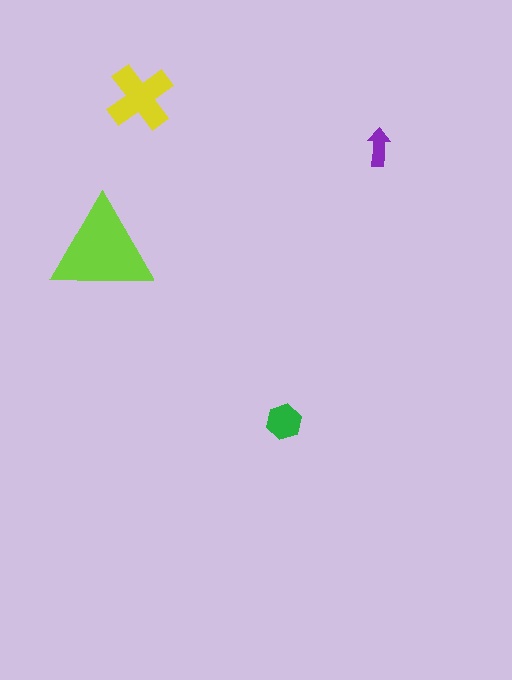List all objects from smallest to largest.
The purple arrow, the green hexagon, the yellow cross, the lime triangle.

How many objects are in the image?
There are 4 objects in the image.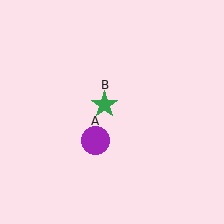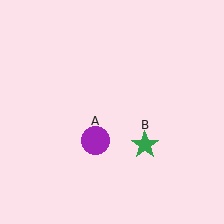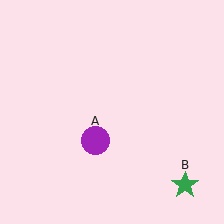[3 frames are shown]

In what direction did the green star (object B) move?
The green star (object B) moved down and to the right.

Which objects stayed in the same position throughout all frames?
Purple circle (object A) remained stationary.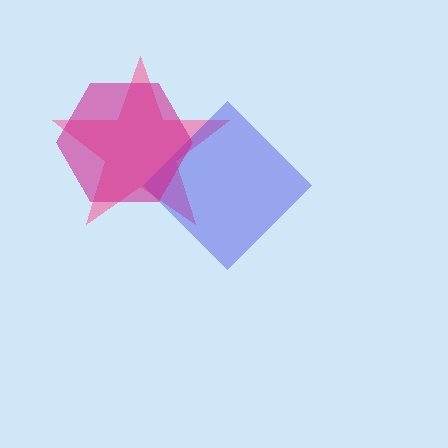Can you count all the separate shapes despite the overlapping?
Yes, there are 3 separate shapes.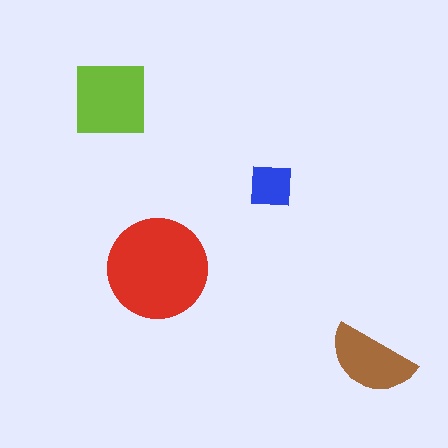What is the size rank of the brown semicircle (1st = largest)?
3rd.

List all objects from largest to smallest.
The red circle, the lime square, the brown semicircle, the blue square.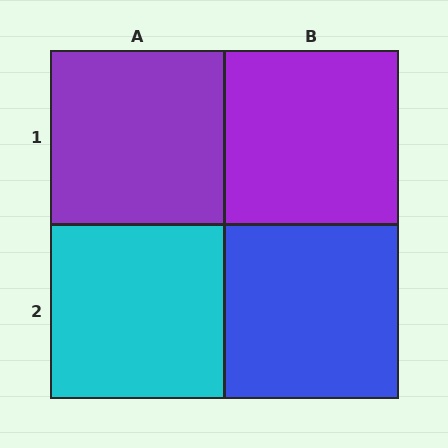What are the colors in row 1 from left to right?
Purple, purple.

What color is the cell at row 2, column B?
Blue.